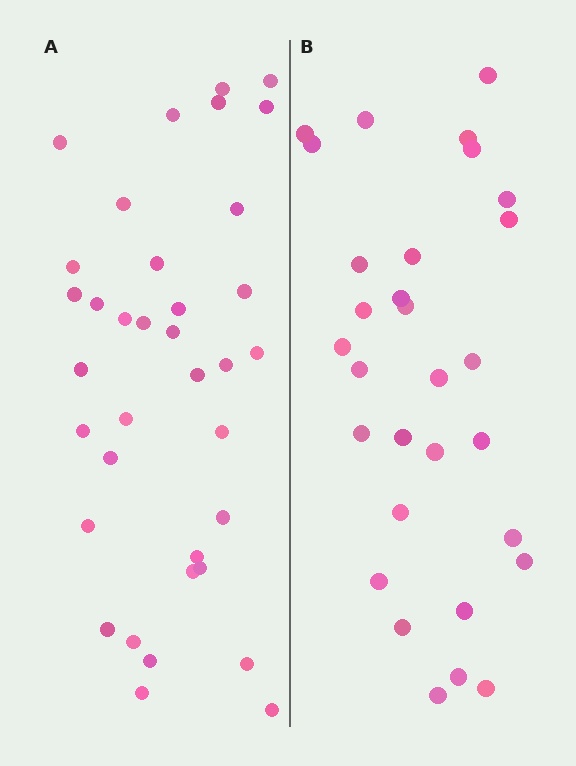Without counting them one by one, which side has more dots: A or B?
Region A (the left region) has more dots.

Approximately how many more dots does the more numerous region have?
Region A has about 6 more dots than region B.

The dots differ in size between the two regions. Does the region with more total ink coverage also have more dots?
No. Region B has more total ink coverage because its dots are larger, but region A actually contains more individual dots. Total area can be misleading — the number of items is what matters here.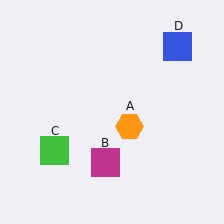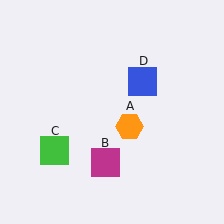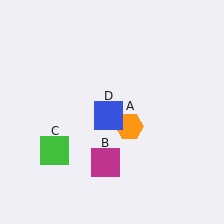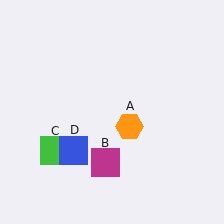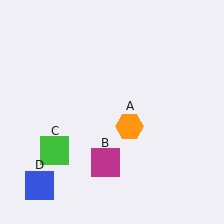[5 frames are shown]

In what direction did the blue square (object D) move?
The blue square (object D) moved down and to the left.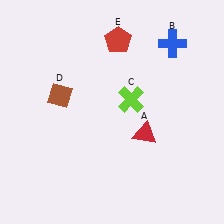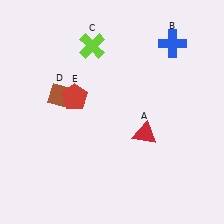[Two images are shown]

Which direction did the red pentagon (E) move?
The red pentagon (E) moved down.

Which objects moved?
The objects that moved are: the lime cross (C), the red pentagon (E).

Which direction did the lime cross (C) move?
The lime cross (C) moved up.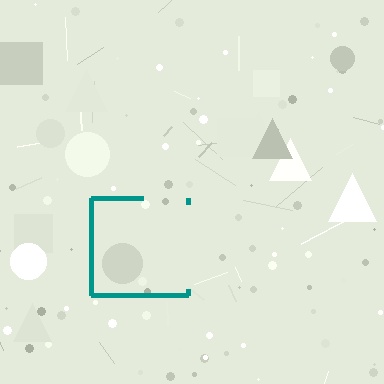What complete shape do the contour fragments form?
The contour fragments form a square.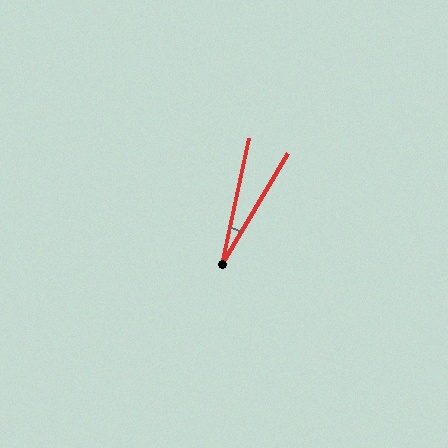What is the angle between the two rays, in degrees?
Approximately 19 degrees.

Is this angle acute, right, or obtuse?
It is acute.